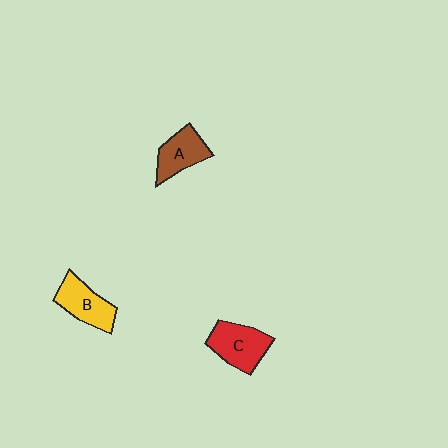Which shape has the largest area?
Shape C (red).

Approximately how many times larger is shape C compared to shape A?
Approximately 1.2 times.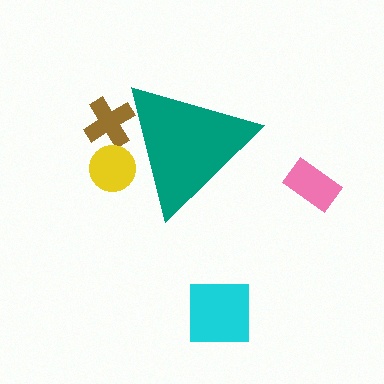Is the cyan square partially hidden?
No, the cyan square is fully visible.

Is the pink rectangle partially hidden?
No, the pink rectangle is fully visible.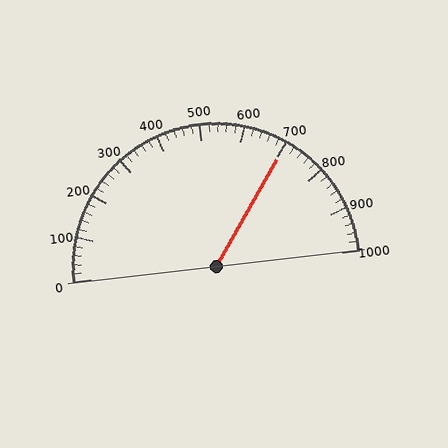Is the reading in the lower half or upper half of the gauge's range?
The reading is in the upper half of the range (0 to 1000).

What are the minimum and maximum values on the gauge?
The gauge ranges from 0 to 1000.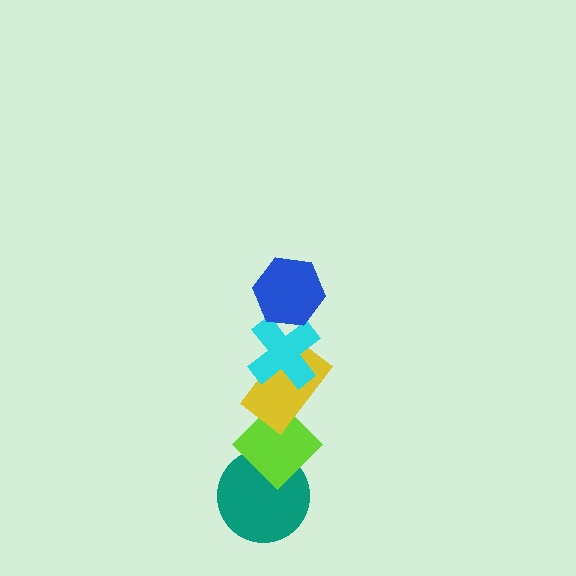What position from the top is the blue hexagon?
The blue hexagon is 1st from the top.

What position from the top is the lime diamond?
The lime diamond is 4th from the top.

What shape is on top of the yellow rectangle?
The cyan cross is on top of the yellow rectangle.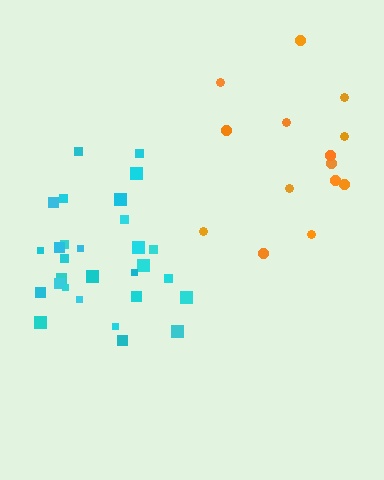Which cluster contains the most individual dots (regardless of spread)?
Cyan (29).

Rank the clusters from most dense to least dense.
cyan, orange.